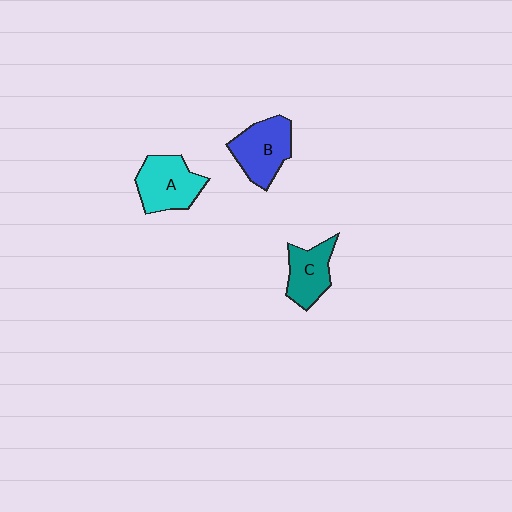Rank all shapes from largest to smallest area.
From largest to smallest: B (blue), A (cyan), C (teal).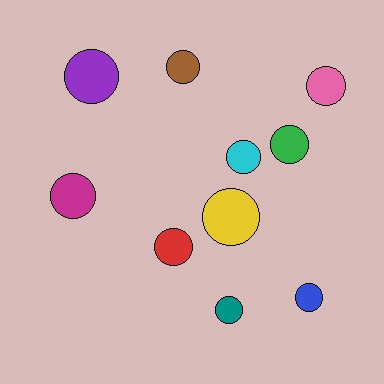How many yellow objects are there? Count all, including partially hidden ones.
There is 1 yellow object.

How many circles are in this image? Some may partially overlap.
There are 10 circles.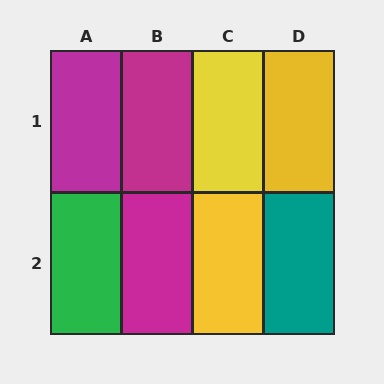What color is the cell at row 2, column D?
Teal.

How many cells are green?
1 cell is green.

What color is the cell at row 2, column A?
Green.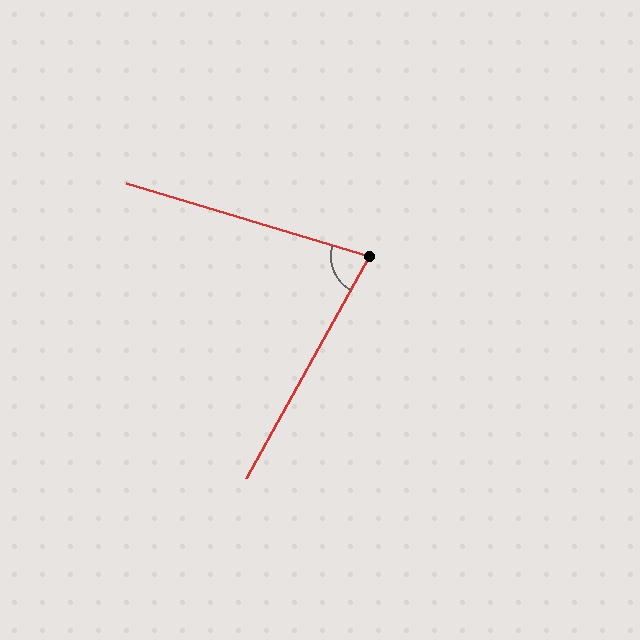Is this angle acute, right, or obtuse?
It is acute.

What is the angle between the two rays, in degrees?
Approximately 78 degrees.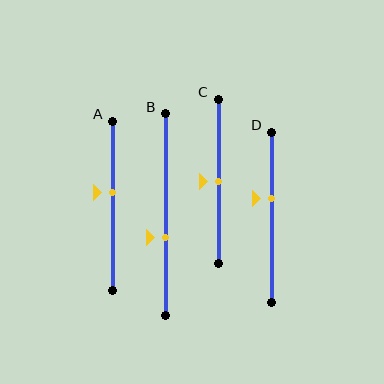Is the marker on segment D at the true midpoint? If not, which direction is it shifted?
No, the marker on segment D is shifted upward by about 11% of the segment length.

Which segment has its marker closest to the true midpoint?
Segment C has its marker closest to the true midpoint.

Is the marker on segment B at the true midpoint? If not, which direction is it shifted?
No, the marker on segment B is shifted downward by about 12% of the segment length.